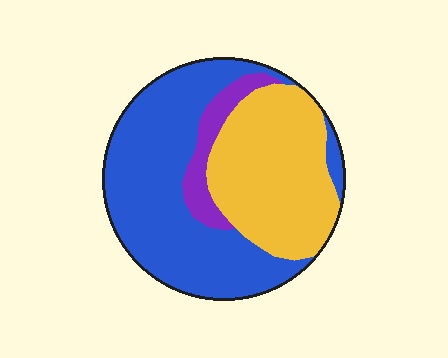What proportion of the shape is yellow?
Yellow covers about 35% of the shape.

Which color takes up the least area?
Purple, at roughly 10%.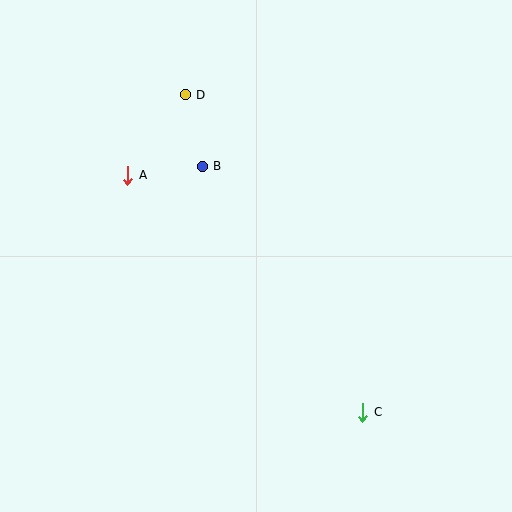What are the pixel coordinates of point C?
Point C is at (363, 412).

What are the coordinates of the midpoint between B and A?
The midpoint between B and A is at (165, 171).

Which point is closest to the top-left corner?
Point D is closest to the top-left corner.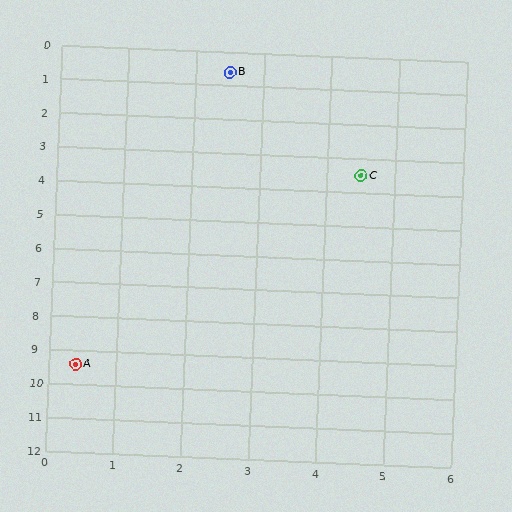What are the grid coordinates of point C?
Point C is at approximately (4.5, 3.5).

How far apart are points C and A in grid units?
Points C and A are about 7.2 grid units apart.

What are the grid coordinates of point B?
Point B is at approximately (2.5, 0.6).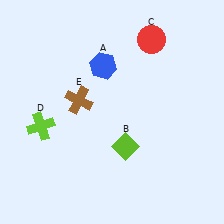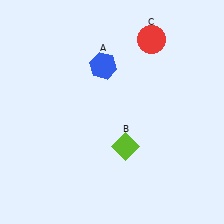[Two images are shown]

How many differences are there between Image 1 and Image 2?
There are 2 differences between the two images.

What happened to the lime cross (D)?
The lime cross (D) was removed in Image 2. It was in the bottom-left area of Image 1.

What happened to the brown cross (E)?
The brown cross (E) was removed in Image 2. It was in the top-left area of Image 1.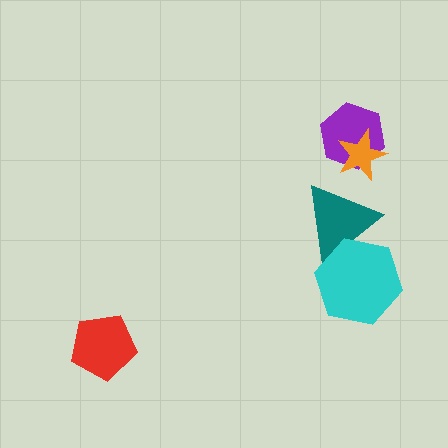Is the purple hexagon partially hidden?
Yes, it is partially covered by another shape.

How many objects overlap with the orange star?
1 object overlaps with the orange star.